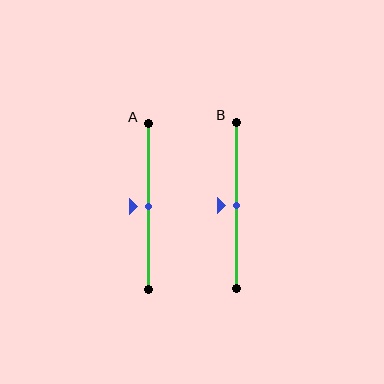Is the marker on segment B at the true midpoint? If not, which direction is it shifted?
Yes, the marker on segment B is at the true midpoint.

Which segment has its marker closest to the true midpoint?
Segment A has its marker closest to the true midpoint.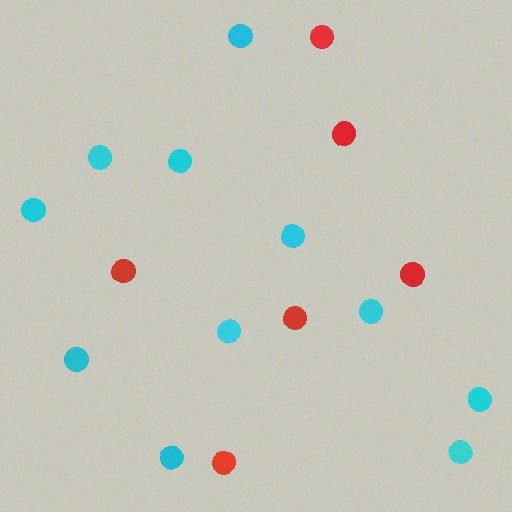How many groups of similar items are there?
There are 2 groups: one group of red circles (6) and one group of cyan circles (11).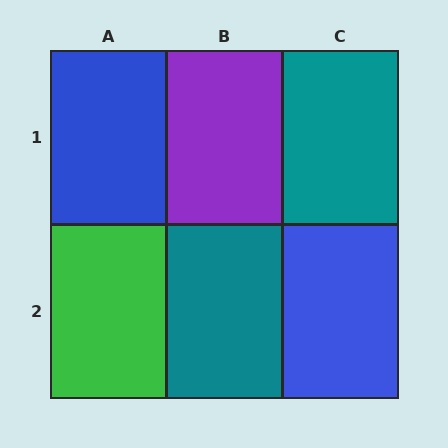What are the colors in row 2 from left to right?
Green, teal, blue.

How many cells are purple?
1 cell is purple.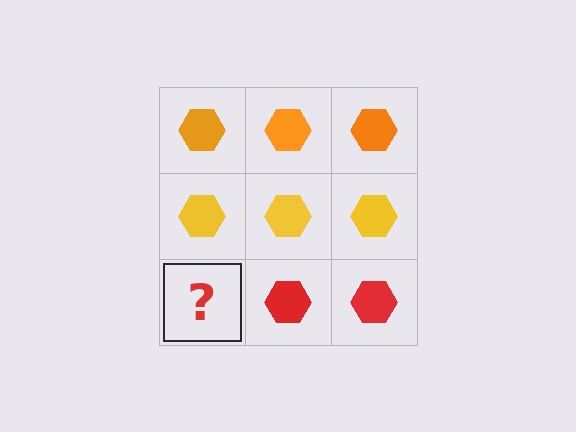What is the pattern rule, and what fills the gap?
The rule is that each row has a consistent color. The gap should be filled with a red hexagon.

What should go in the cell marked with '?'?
The missing cell should contain a red hexagon.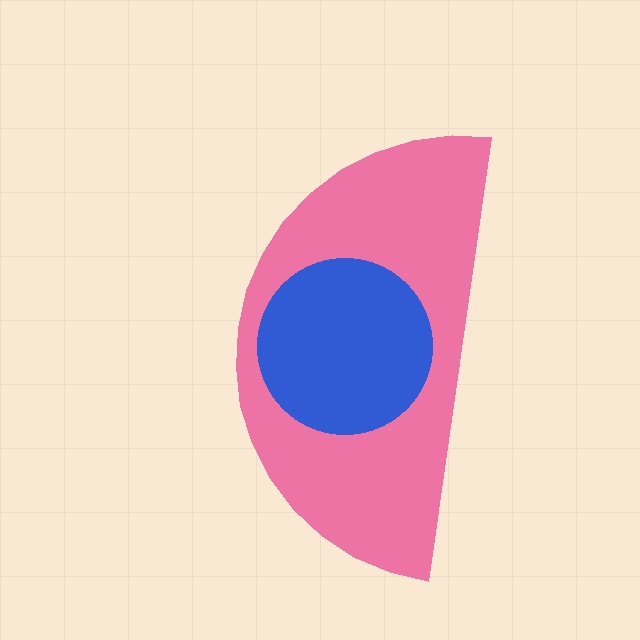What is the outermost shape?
The pink semicircle.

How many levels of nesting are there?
2.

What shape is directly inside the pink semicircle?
The blue circle.